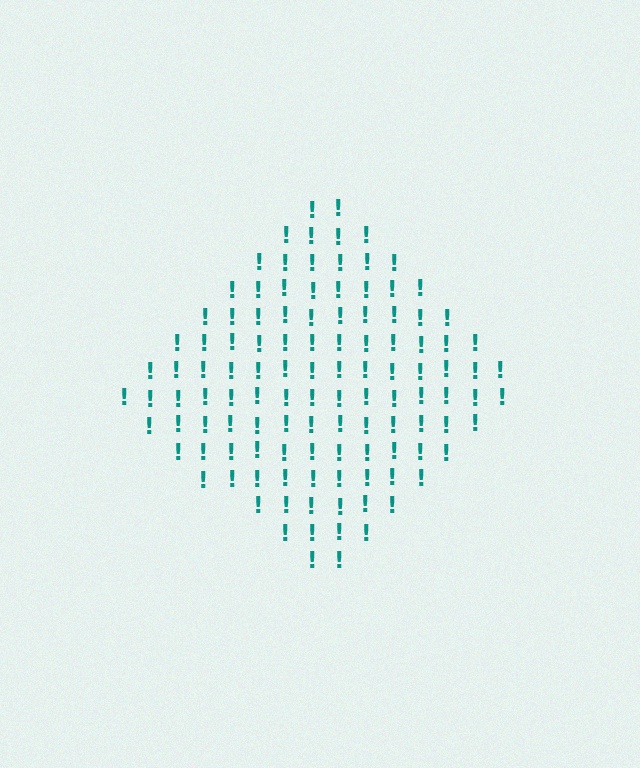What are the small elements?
The small elements are exclamation marks.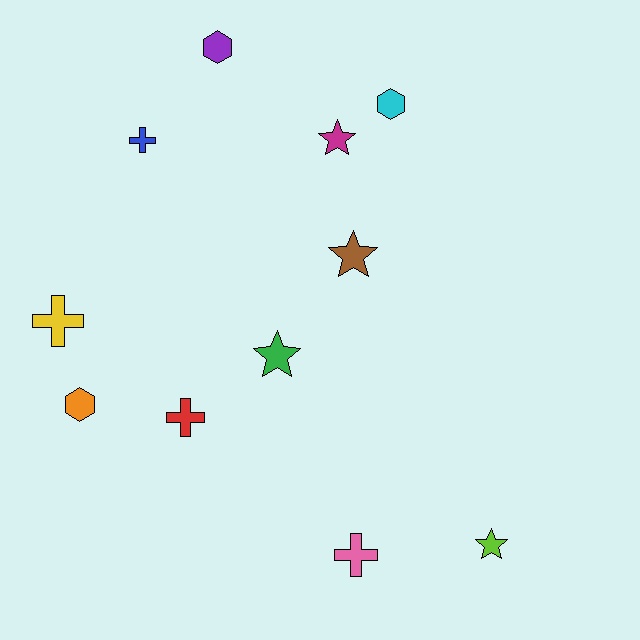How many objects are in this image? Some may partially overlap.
There are 11 objects.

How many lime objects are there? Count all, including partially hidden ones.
There is 1 lime object.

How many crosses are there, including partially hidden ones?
There are 4 crosses.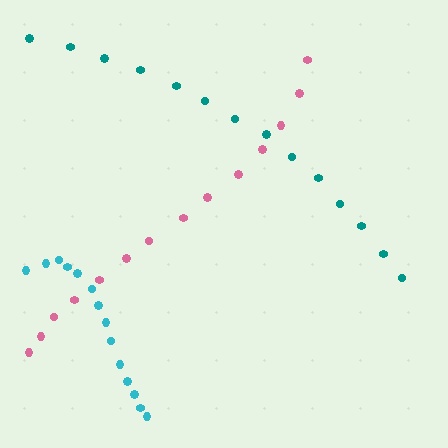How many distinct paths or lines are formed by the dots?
There are 3 distinct paths.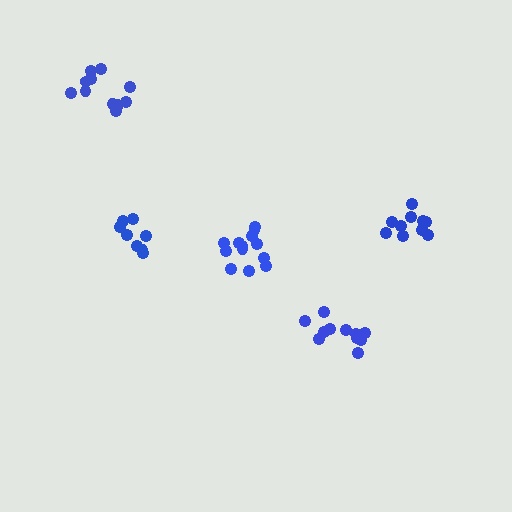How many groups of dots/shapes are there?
There are 5 groups.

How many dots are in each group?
Group 1: 10 dots, Group 2: 13 dots, Group 3: 11 dots, Group 4: 8 dots, Group 5: 11 dots (53 total).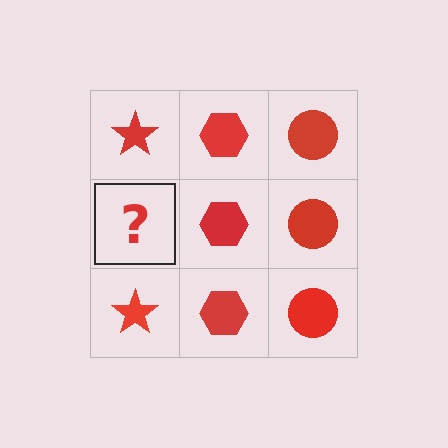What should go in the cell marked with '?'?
The missing cell should contain a red star.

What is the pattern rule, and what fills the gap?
The rule is that each column has a consistent shape. The gap should be filled with a red star.